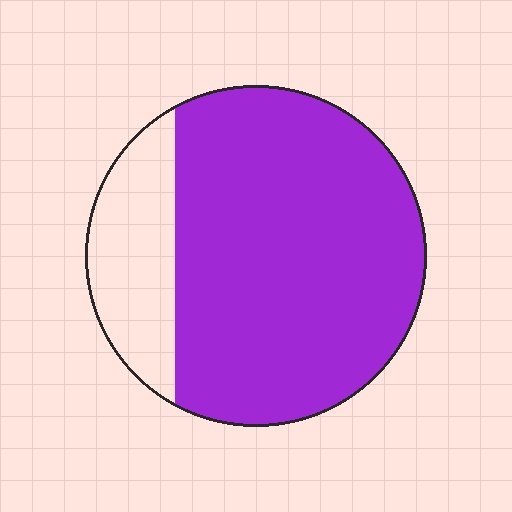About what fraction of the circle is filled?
About four fifths (4/5).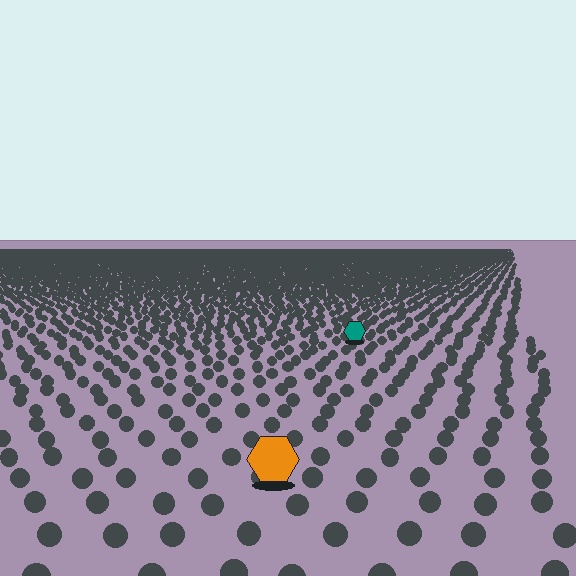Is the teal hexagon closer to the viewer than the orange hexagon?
No. The orange hexagon is closer — you can tell from the texture gradient: the ground texture is coarser near it.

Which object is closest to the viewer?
The orange hexagon is closest. The texture marks near it are larger and more spread out.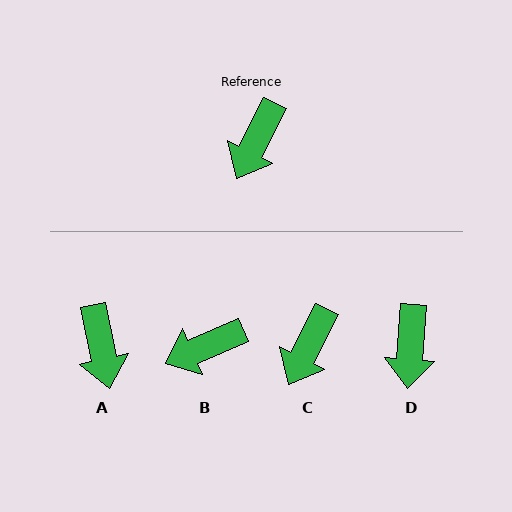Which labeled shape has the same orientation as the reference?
C.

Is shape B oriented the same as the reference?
No, it is off by about 39 degrees.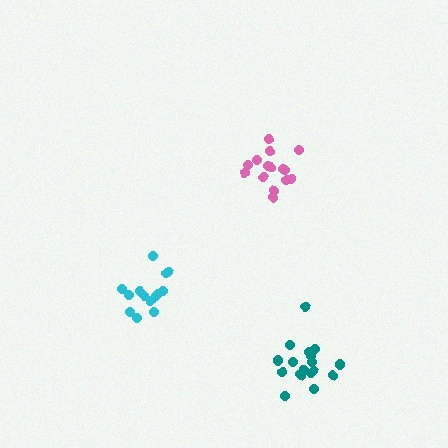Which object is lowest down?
The teal cluster is bottommost.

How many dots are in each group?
Group 1: 18 dots, Group 2: 15 dots, Group 3: 14 dots (47 total).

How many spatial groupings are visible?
There are 3 spatial groupings.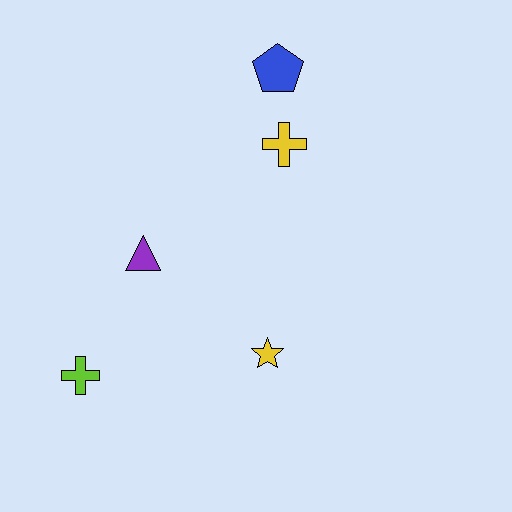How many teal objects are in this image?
There are no teal objects.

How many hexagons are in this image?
There are no hexagons.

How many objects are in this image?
There are 5 objects.